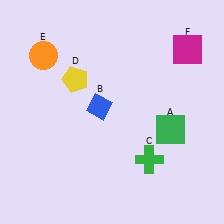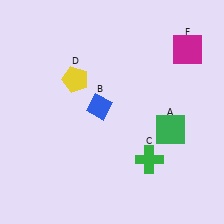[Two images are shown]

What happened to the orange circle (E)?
The orange circle (E) was removed in Image 2. It was in the top-left area of Image 1.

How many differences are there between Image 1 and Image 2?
There is 1 difference between the two images.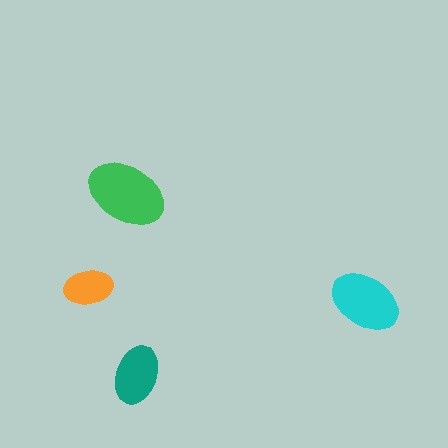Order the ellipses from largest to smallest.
the green one, the cyan one, the teal one, the orange one.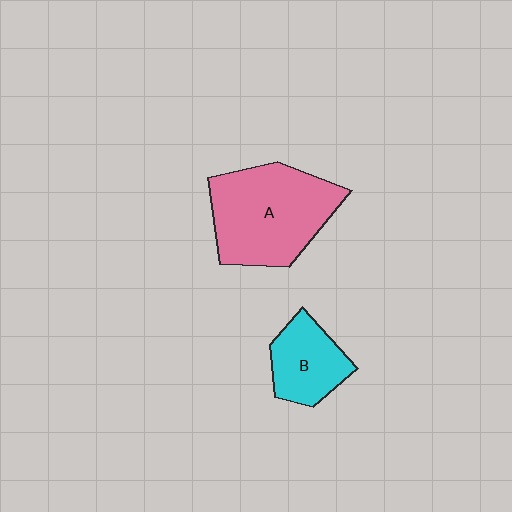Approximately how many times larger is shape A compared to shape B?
Approximately 2.0 times.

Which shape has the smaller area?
Shape B (cyan).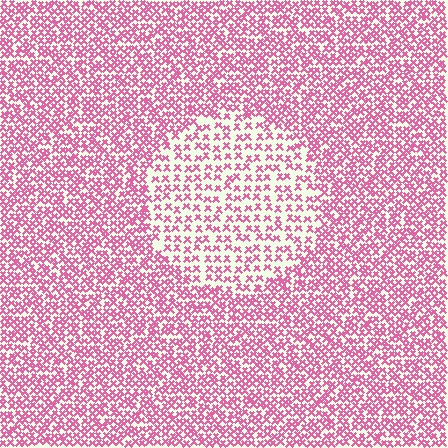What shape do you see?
I see a circle.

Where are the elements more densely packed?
The elements are more densely packed outside the circle boundary.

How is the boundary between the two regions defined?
The boundary is defined by a change in element density (approximately 1.9x ratio). All elements are the same color, size, and shape.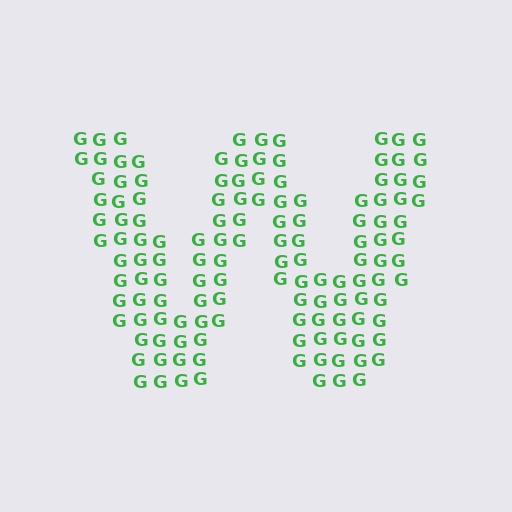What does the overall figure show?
The overall figure shows the letter W.